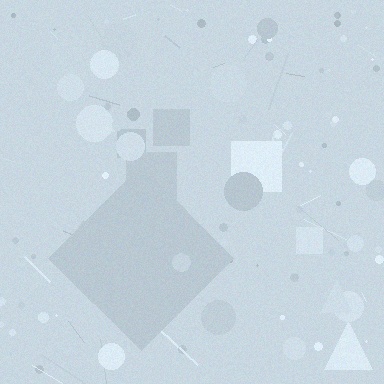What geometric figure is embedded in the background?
A diamond is embedded in the background.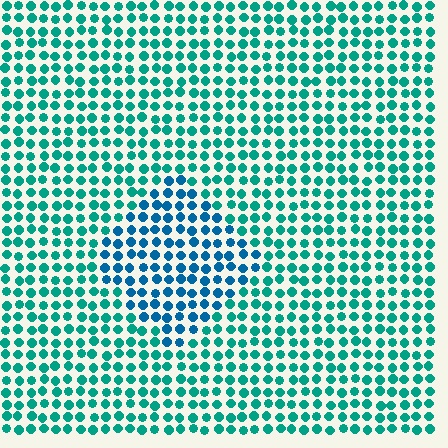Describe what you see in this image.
The image is filled with small teal elements in a uniform arrangement. A diamond-shaped region is visible where the elements are tinted to a slightly different hue, forming a subtle color boundary.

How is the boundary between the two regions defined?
The boundary is defined purely by a slight shift in hue (about 32 degrees). Spacing, size, and orientation are identical on both sides.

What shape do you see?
I see a diamond.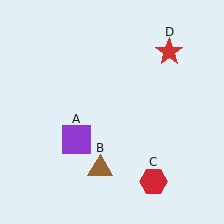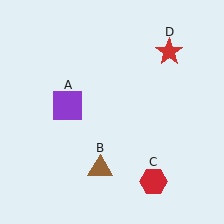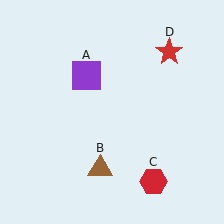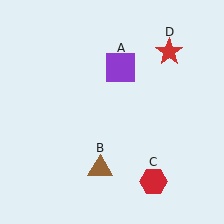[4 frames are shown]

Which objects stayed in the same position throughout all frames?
Brown triangle (object B) and red hexagon (object C) and red star (object D) remained stationary.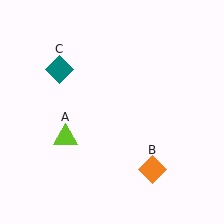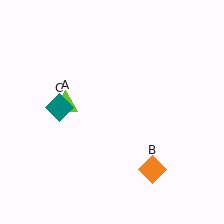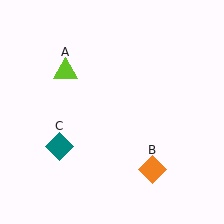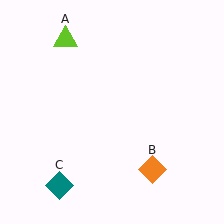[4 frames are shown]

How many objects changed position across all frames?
2 objects changed position: lime triangle (object A), teal diamond (object C).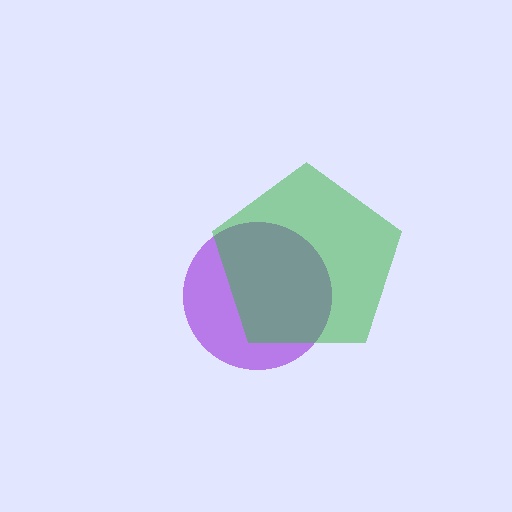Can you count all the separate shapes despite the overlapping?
Yes, there are 2 separate shapes.